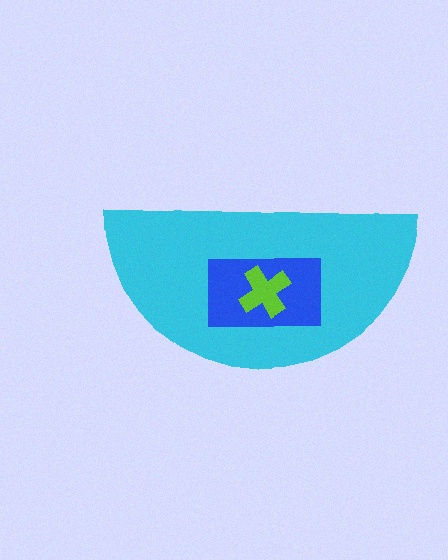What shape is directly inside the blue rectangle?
The lime cross.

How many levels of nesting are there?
3.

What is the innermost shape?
The lime cross.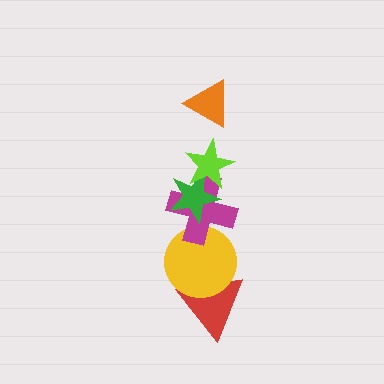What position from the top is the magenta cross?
The magenta cross is 4th from the top.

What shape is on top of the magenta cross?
The green star is on top of the magenta cross.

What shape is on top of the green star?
The lime star is on top of the green star.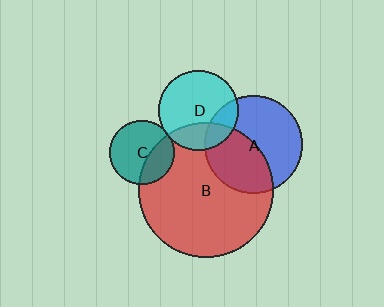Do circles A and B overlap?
Yes.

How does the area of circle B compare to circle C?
Approximately 4.3 times.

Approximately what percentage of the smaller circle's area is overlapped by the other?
Approximately 45%.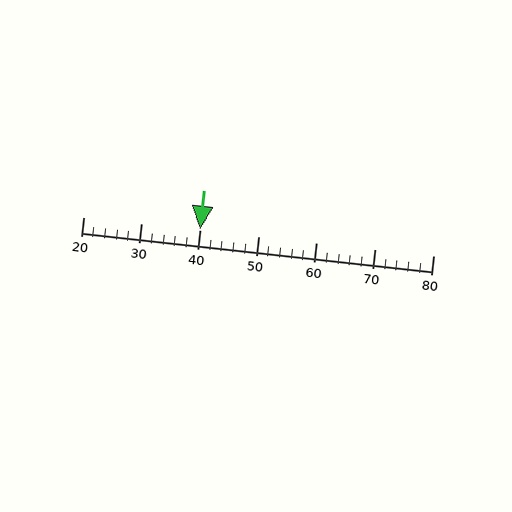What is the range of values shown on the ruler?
The ruler shows values from 20 to 80.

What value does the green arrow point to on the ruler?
The green arrow points to approximately 40.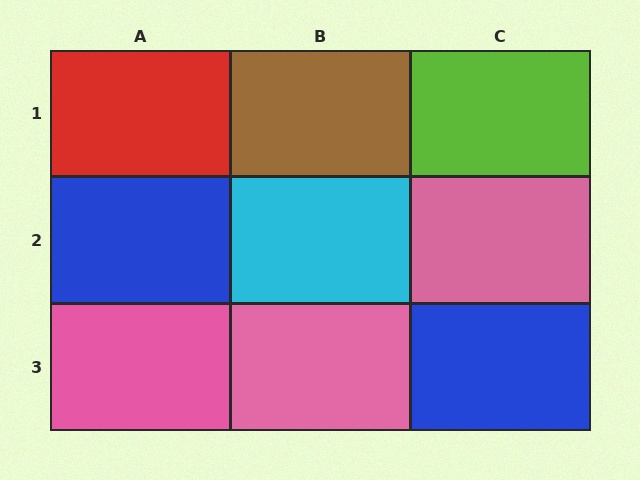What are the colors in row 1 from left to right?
Red, brown, lime.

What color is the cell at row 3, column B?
Pink.